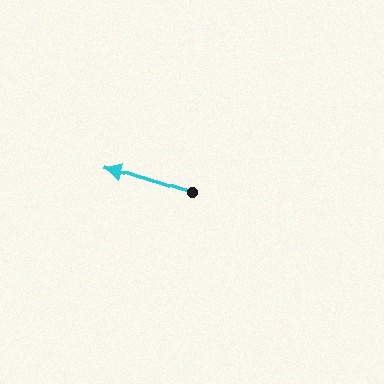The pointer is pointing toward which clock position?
Roughly 10 o'clock.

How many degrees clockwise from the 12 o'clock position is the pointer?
Approximately 287 degrees.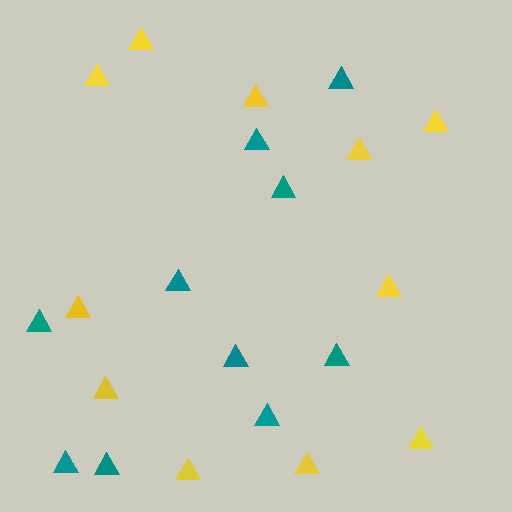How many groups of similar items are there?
There are 2 groups: one group of yellow triangles (11) and one group of teal triangles (10).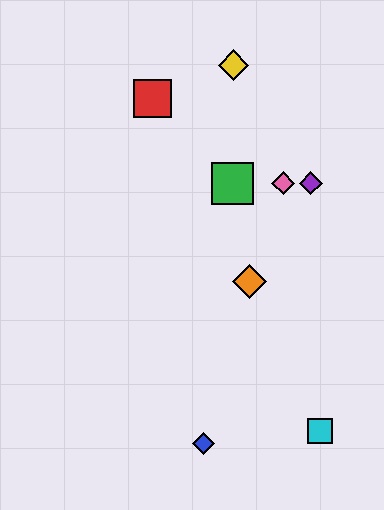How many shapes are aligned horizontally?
3 shapes (the green square, the purple diamond, the pink diamond) are aligned horizontally.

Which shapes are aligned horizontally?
The green square, the purple diamond, the pink diamond are aligned horizontally.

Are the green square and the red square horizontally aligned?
No, the green square is at y≈183 and the red square is at y≈99.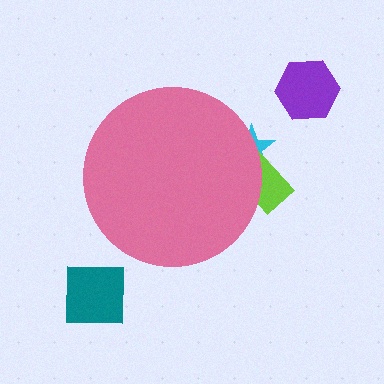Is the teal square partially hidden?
No, the teal square is fully visible.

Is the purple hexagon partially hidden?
No, the purple hexagon is fully visible.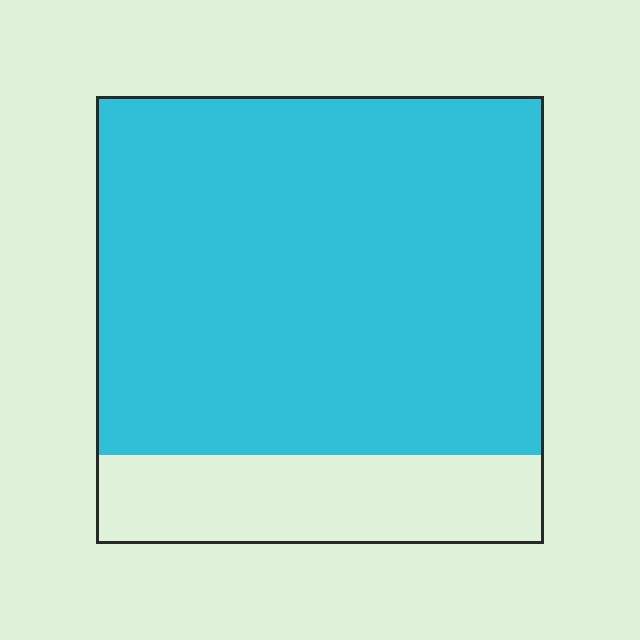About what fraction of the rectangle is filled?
About four fifths (4/5).